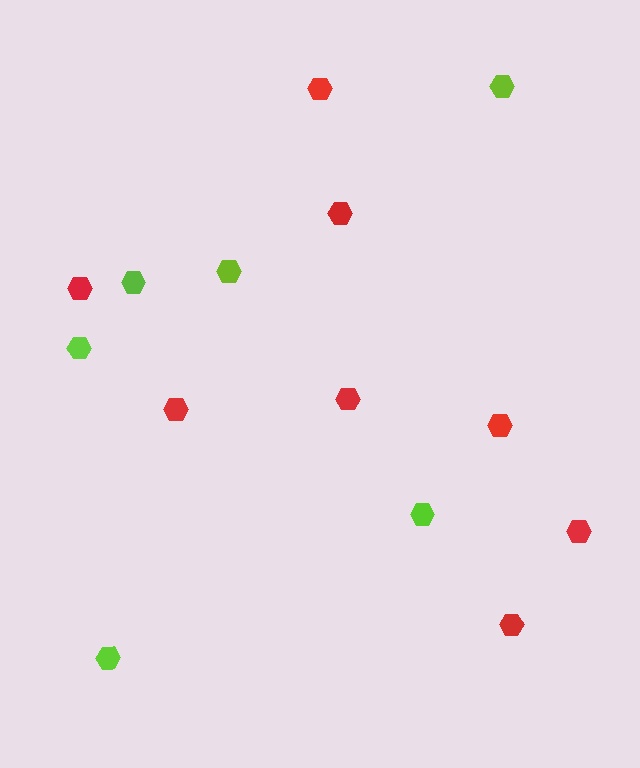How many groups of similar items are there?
There are 2 groups: one group of red hexagons (8) and one group of lime hexagons (6).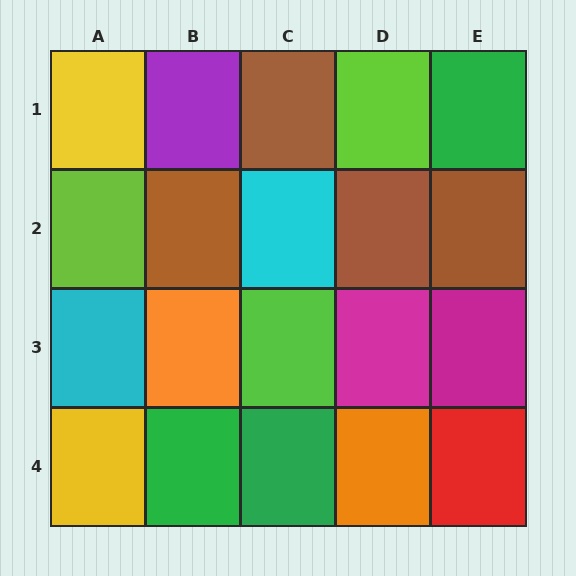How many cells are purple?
1 cell is purple.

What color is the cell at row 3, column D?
Magenta.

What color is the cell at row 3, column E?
Magenta.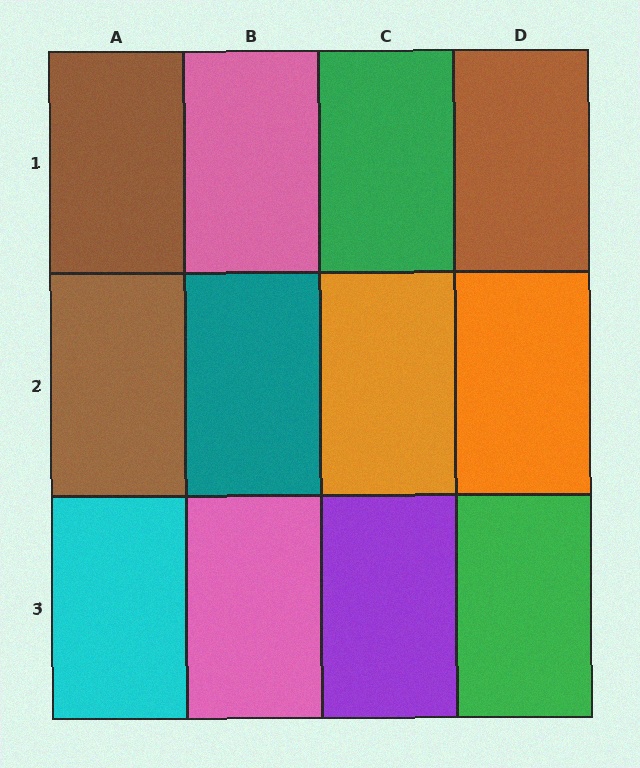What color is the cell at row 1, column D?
Brown.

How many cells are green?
2 cells are green.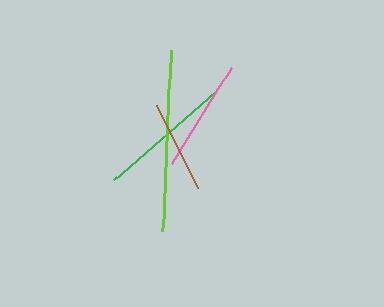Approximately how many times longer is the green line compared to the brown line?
The green line is approximately 1.5 times the length of the brown line.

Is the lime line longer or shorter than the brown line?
The lime line is longer than the brown line.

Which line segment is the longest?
The lime line is the longest at approximately 181 pixels.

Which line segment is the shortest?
The brown line is the shortest at approximately 93 pixels.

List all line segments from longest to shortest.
From longest to shortest: lime, green, pink, brown.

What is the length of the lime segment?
The lime segment is approximately 181 pixels long.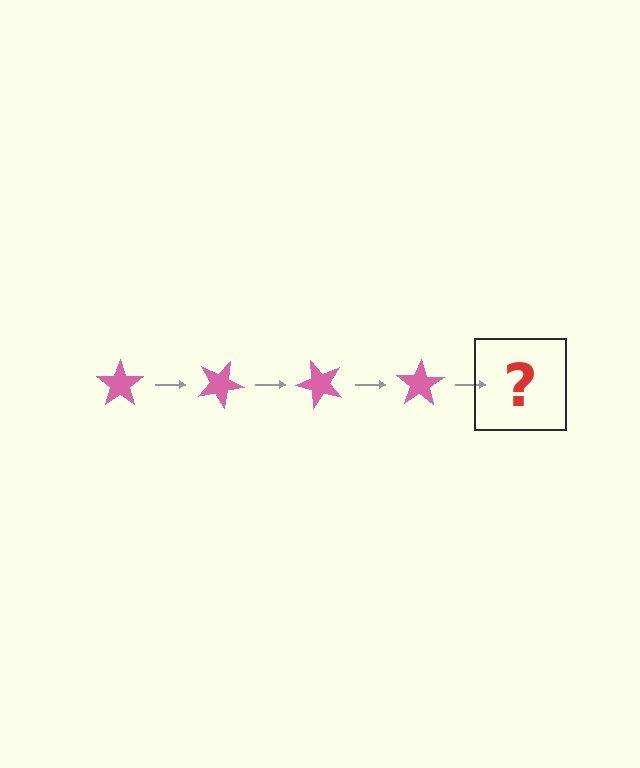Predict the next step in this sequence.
The next step is a pink star rotated 100 degrees.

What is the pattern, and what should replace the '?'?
The pattern is that the star rotates 25 degrees each step. The '?' should be a pink star rotated 100 degrees.